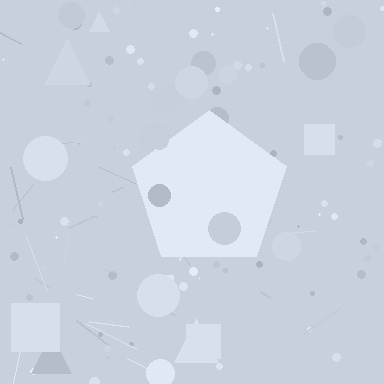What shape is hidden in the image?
A pentagon is hidden in the image.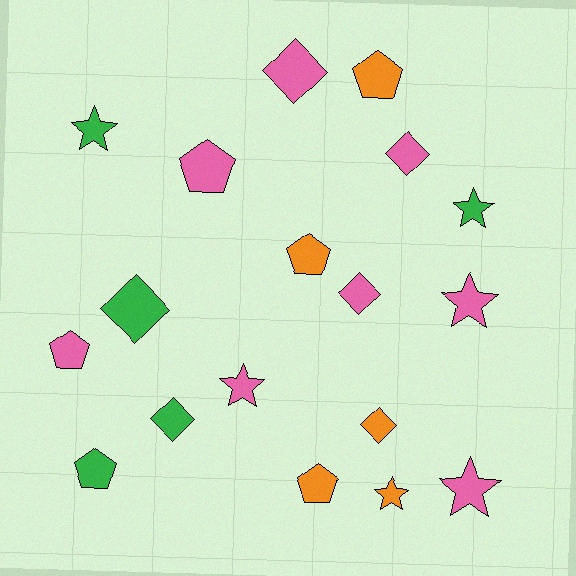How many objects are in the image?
There are 18 objects.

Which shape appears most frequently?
Star, with 6 objects.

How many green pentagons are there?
There is 1 green pentagon.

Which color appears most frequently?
Pink, with 8 objects.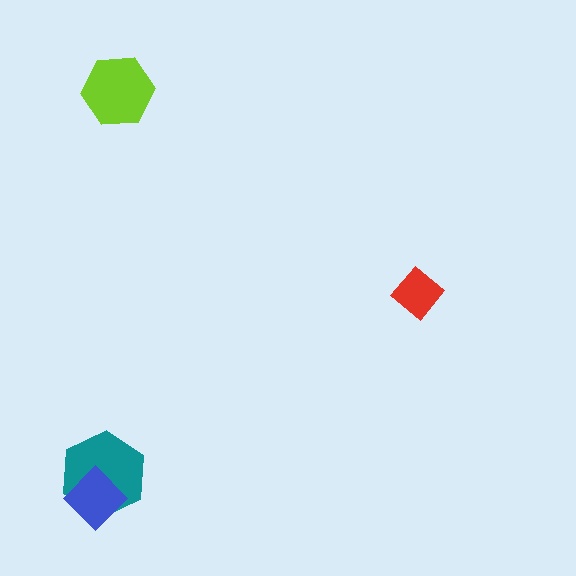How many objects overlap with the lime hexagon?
0 objects overlap with the lime hexagon.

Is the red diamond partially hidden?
No, no other shape covers it.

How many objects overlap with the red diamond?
0 objects overlap with the red diamond.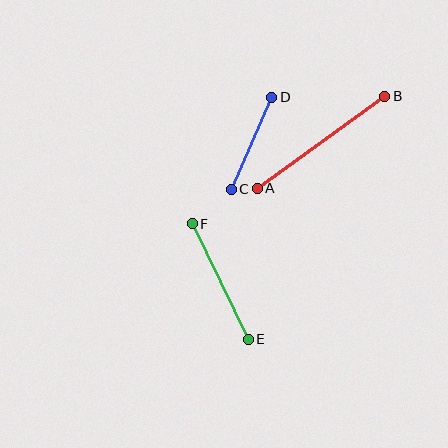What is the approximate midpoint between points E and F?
The midpoint is at approximately (220, 281) pixels.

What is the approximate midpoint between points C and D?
The midpoint is at approximately (251, 143) pixels.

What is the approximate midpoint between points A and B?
The midpoint is at approximately (321, 142) pixels.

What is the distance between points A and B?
The distance is approximately 157 pixels.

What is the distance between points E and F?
The distance is approximately 128 pixels.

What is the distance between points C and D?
The distance is approximately 100 pixels.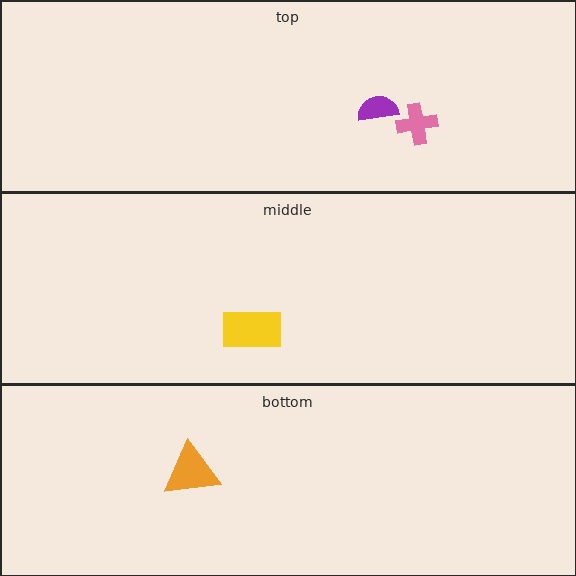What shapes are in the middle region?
The yellow rectangle.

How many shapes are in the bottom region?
1.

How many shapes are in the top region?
2.